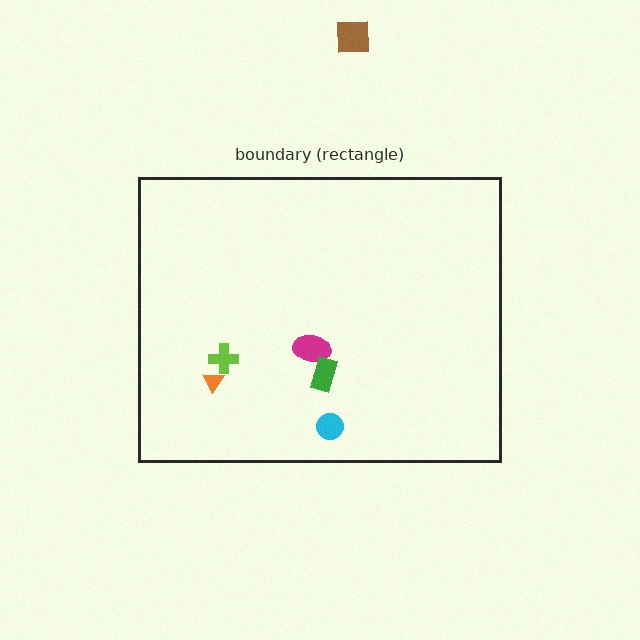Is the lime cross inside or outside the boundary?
Inside.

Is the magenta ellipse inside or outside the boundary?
Inside.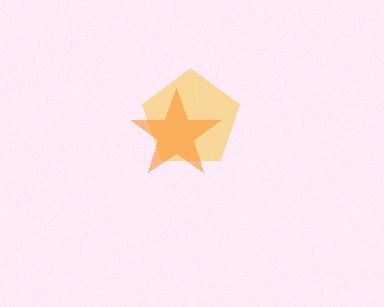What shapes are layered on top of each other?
The layered shapes are: a yellow pentagon, an orange star.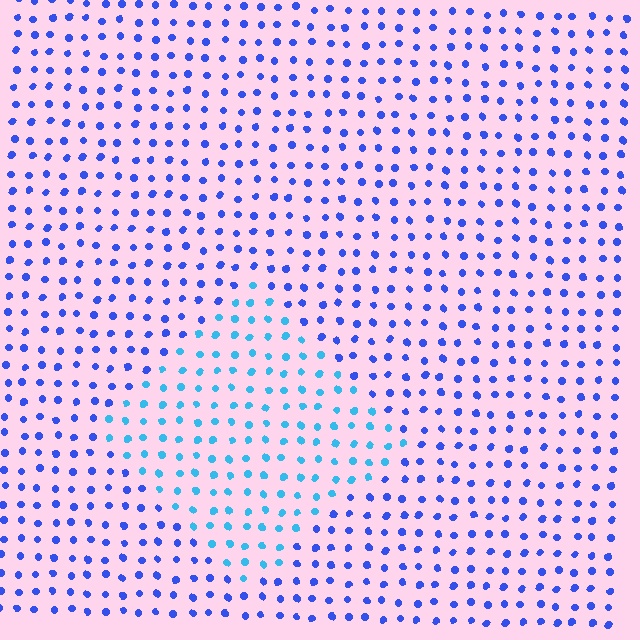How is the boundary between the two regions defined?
The boundary is defined purely by a slight shift in hue (about 36 degrees). Spacing, size, and orientation are identical on both sides.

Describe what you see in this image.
The image is filled with small blue elements in a uniform arrangement. A diamond-shaped region is visible where the elements are tinted to a slightly different hue, forming a subtle color boundary.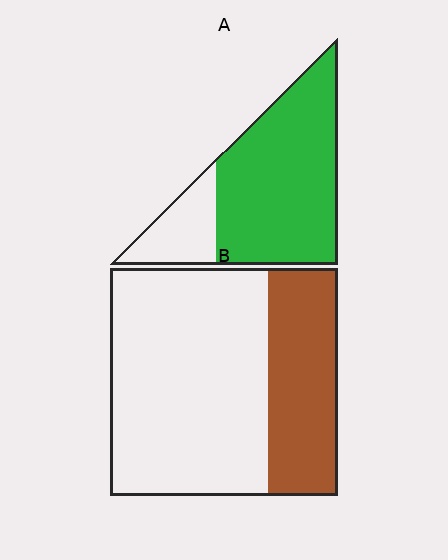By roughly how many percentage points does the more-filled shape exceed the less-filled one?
By roughly 45 percentage points (A over B).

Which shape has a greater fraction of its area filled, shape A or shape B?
Shape A.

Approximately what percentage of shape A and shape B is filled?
A is approximately 80% and B is approximately 30%.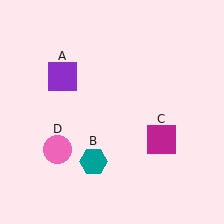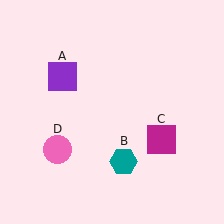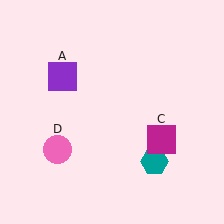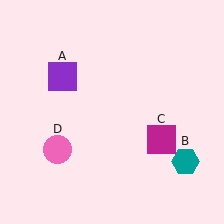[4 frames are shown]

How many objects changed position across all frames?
1 object changed position: teal hexagon (object B).